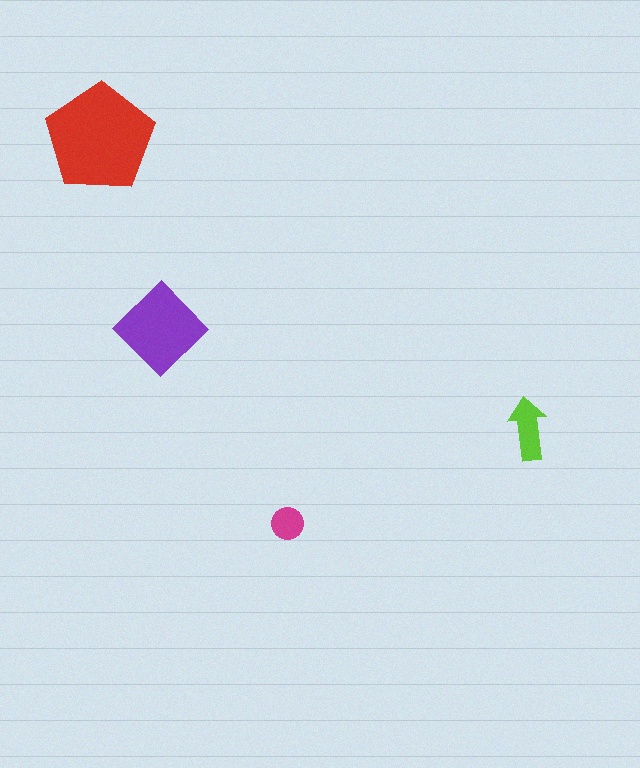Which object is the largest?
The red pentagon.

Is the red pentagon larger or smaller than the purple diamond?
Larger.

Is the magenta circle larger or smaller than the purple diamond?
Smaller.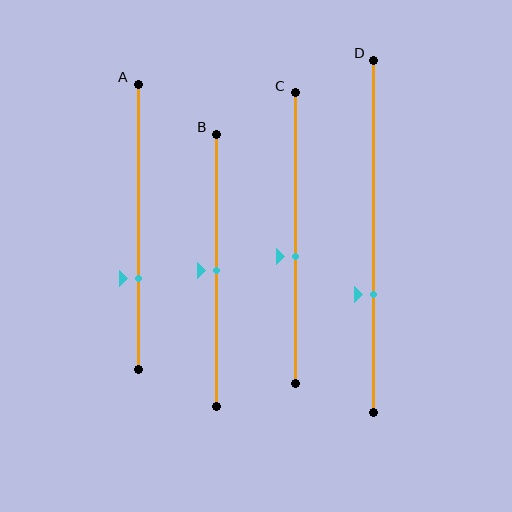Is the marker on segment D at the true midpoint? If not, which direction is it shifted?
No, the marker on segment D is shifted downward by about 17% of the segment length.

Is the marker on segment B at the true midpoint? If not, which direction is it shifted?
Yes, the marker on segment B is at the true midpoint.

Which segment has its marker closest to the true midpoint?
Segment B has its marker closest to the true midpoint.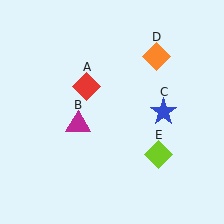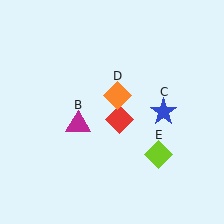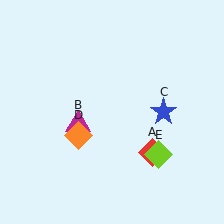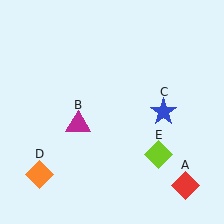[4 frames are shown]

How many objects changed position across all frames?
2 objects changed position: red diamond (object A), orange diamond (object D).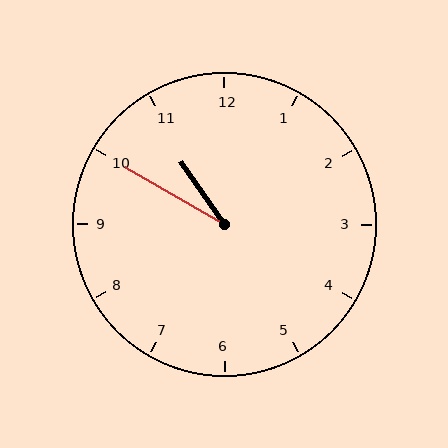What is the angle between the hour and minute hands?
Approximately 25 degrees.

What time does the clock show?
10:50.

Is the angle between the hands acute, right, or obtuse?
It is acute.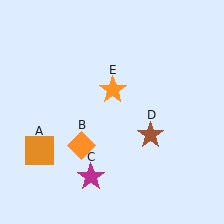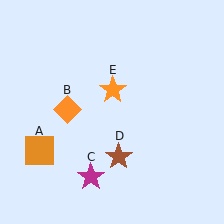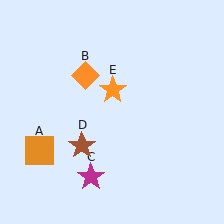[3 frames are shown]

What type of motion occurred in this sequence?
The orange diamond (object B), brown star (object D) rotated clockwise around the center of the scene.